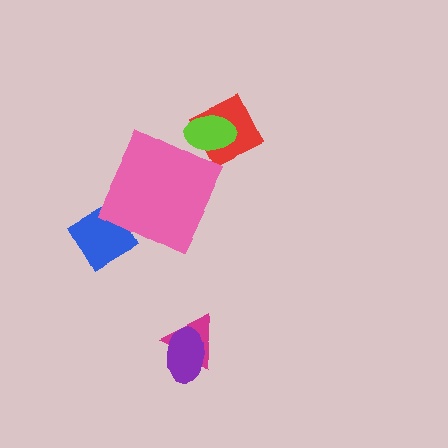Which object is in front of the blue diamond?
The pink square is in front of the blue diamond.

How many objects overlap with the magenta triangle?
1 object overlaps with the magenta triangle.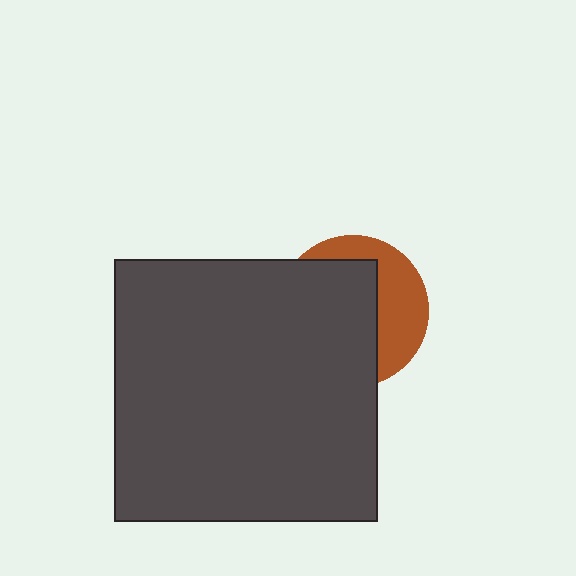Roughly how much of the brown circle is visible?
A small part of it is visible (roughly 38%).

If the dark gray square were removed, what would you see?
You would see the complete brown circle.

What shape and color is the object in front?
The object in front is a dark gray square.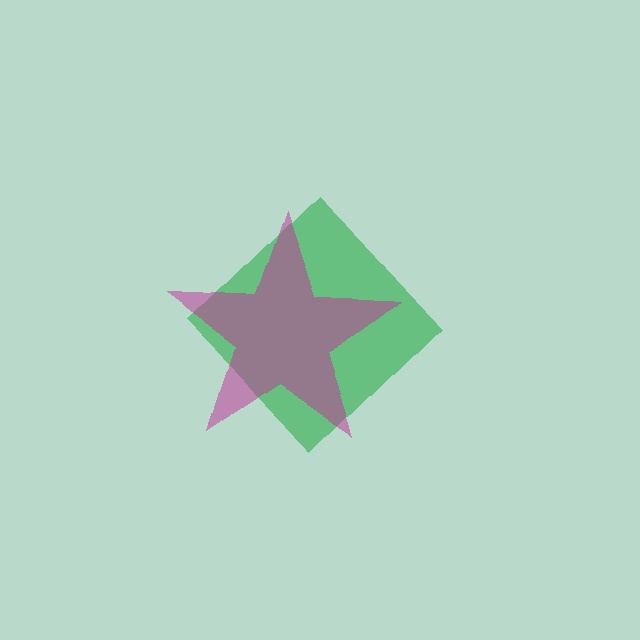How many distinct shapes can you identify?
There are 2 distinct shapes: a green diamond, a magenta star.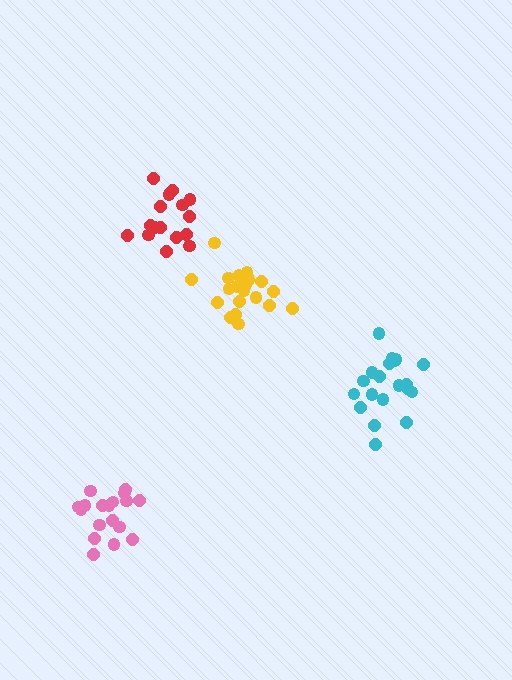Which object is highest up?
The red cluster is topmost.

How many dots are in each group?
Group 1: 18 dots, Group 2: 20 dots, Group 3: 20 dots, Group 4: 16 dots (74 total).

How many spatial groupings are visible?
There are 4 spatial groupings.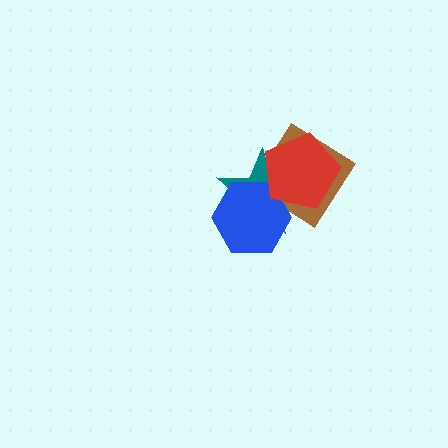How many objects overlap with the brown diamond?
3 objects overlap with the brown diamond.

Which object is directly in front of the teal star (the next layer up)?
The blue hexagon is directly in front of the teal star.